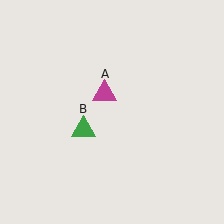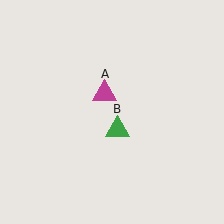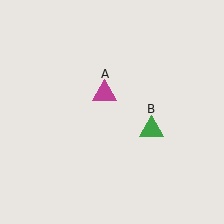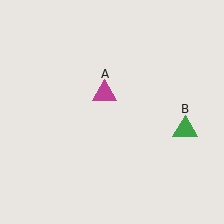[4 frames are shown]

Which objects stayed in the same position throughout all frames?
Magenta triangle (object A) remained stationary.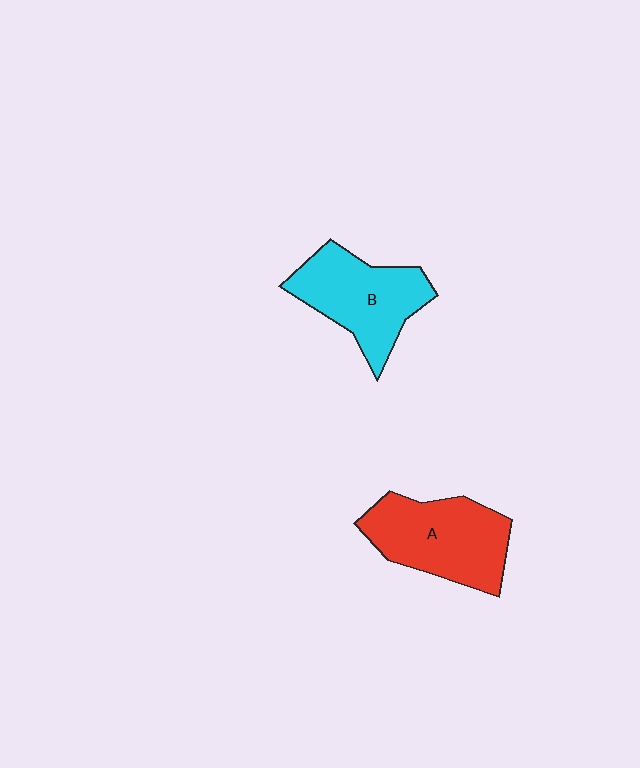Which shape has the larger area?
Shape A (red).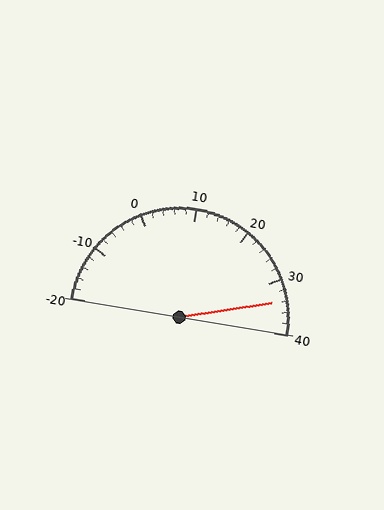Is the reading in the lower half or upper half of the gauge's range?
The reading is in the upper half of the range (-20 to 40).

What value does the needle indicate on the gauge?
The needle indicates approximately 34.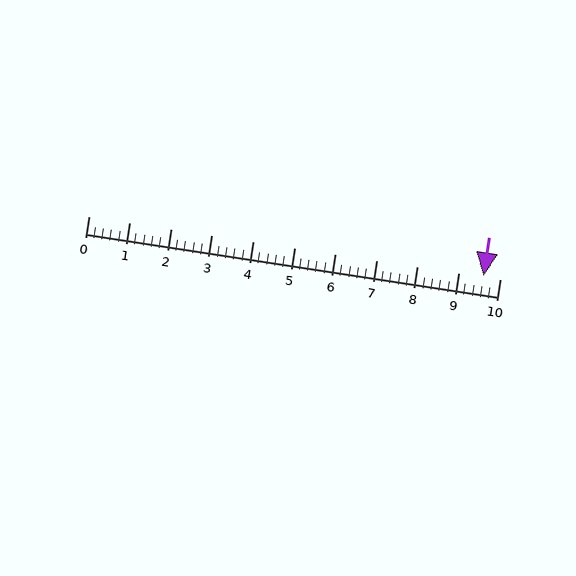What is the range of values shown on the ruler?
The ruler shows values from 0 to 10.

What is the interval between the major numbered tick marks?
The major tick marks are spaced 1 units apart.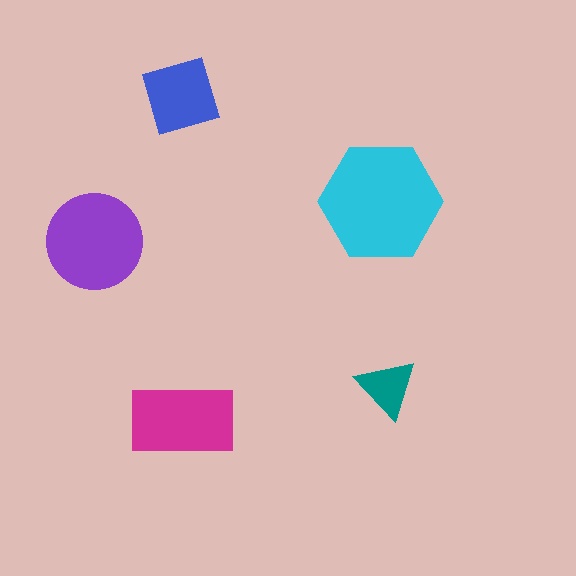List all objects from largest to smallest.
The cyan hexagon, the purple circle, the magenta rectangle, the blue diamond, the teal triangle.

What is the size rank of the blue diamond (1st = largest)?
4th.